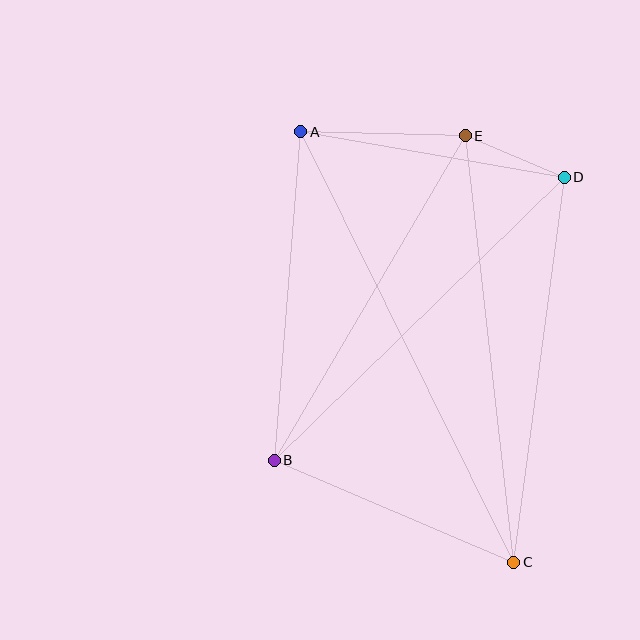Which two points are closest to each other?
Points D and E are closest to each other.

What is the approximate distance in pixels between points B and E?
The distance between B and E is approximately 377 pixels.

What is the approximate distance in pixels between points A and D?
The distance between A and D is approximately 267 pixels.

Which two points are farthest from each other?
Points A and C are farthest from each other.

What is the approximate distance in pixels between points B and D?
The distance between B and D is approximately 405 pixels.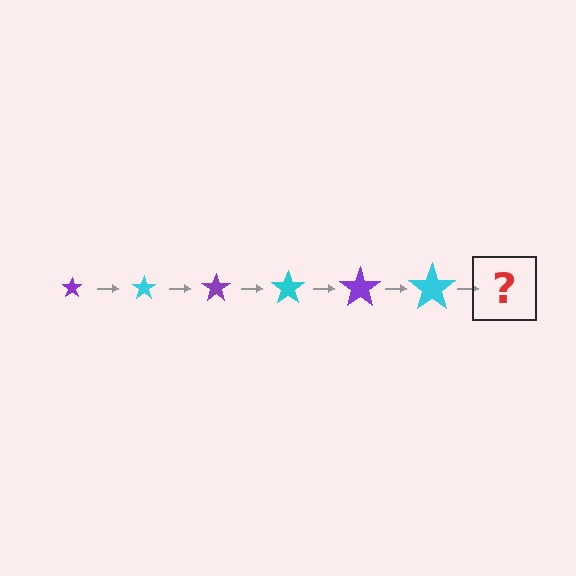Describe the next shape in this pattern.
It should be a purple star, larger than the previous one.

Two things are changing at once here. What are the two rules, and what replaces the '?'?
The two rules are that the star grows larger each step and the color cycles through purple and cyan. The '?' should be a purple star, larger than the previous one.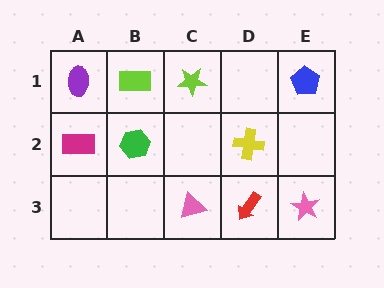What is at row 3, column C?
A pink triangle.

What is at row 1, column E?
A blue pentagon.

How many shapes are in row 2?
3 shapes.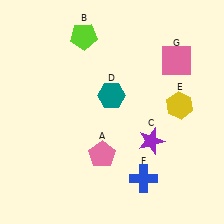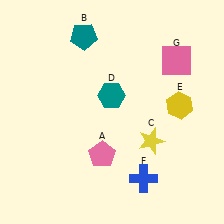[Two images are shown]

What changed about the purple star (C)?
In Image 1, C is purple. In Image 2, it changed to yellow.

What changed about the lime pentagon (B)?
In Image 1, B is lime. In Image 2, it changed to teal.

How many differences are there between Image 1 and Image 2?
There are 2 differences between the two images.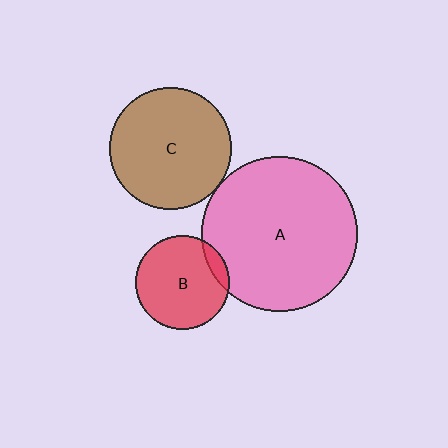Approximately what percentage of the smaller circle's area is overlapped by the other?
Approximately 10%.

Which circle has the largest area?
Circle A (pink).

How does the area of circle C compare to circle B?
Approximately 1.7 times.